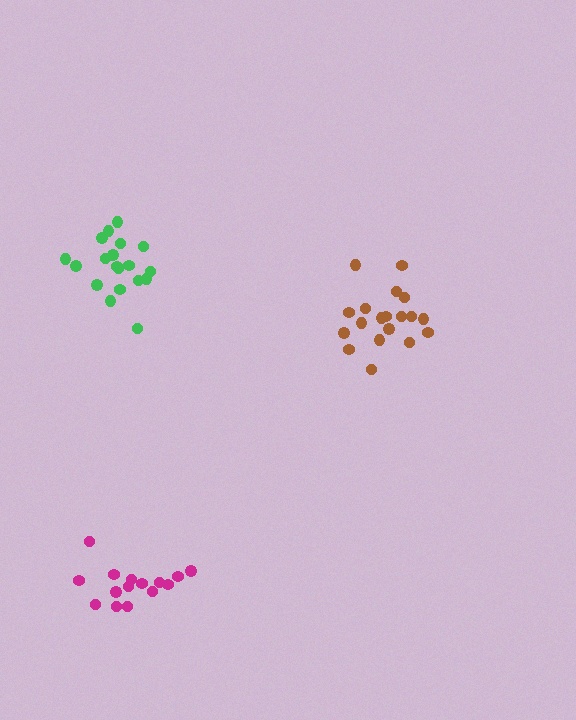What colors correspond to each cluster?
The clusters are colored: green, brown, magenta.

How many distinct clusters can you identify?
There are 3 distinct clusters.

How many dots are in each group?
Group 1: 19 dots, Group 2: 19 dots, Group 3: 15 dots (53 total).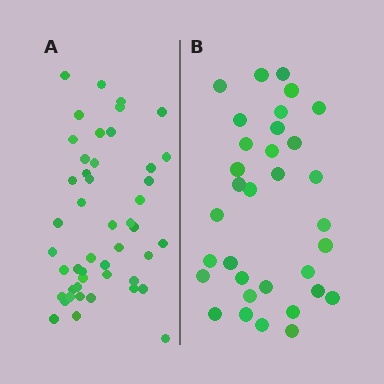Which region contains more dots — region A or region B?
Region A (the left region) has more dots.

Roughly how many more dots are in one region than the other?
Region A has approximately 15 more dots than region B.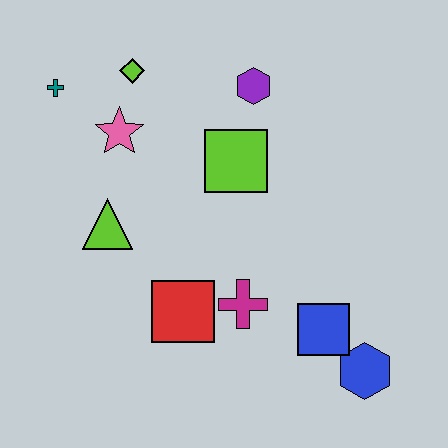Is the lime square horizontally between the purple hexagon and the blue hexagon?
No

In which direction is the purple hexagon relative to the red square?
The purple hexagon is above the red square.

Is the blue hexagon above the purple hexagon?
No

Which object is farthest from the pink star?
The blue hexagon is farthest from the pink star.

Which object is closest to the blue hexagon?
The blue square is closest to the blue hexagon.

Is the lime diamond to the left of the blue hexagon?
Yes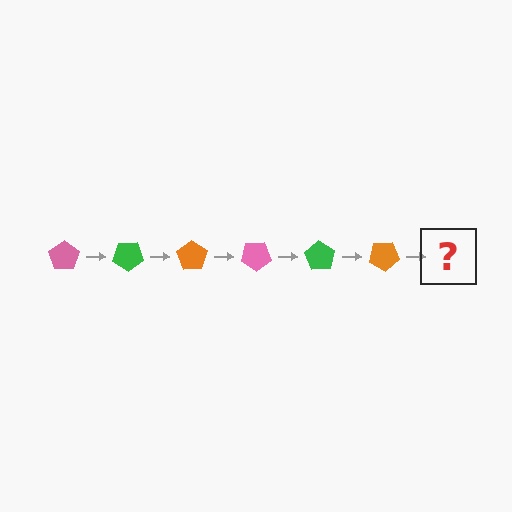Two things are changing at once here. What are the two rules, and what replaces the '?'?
The two rules are that it rotates 35 degrees each step and the color cycles through pink, green, and orange. The '?' should be a pink pentagon, rotated 210 degrees from the start.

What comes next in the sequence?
The next element should be a pink pentagon, rotated 210 degrees from the start.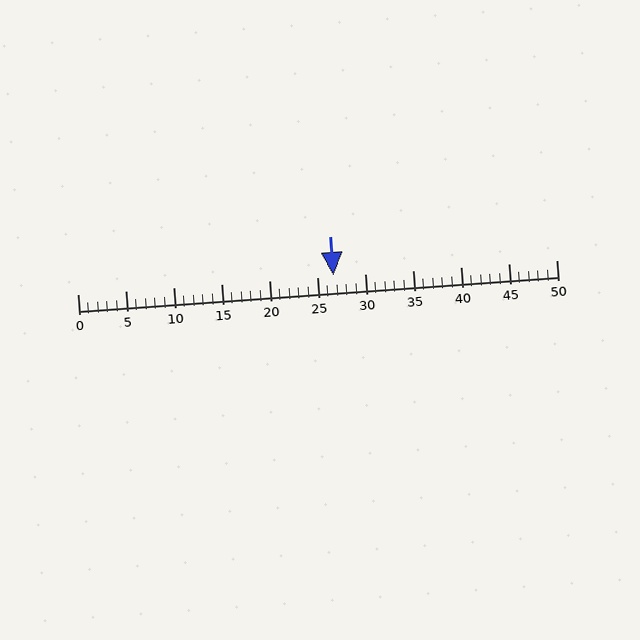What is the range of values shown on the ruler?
The ruler shows values from 0 to 50.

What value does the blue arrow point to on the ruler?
The blue arrow points to approximately 27.